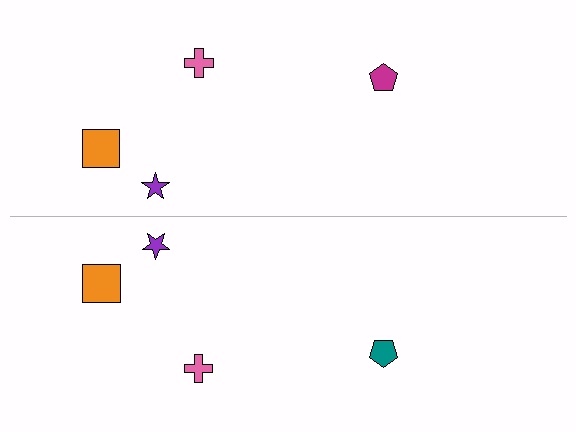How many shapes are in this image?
There are 8 shapes in this image.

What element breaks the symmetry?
The teal pentagon on the bottom side breaks the symmetry — its mirror counterpart is magenta.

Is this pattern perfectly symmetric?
No, the pattern is not perfectly symmetric. The teal pentagon on the bottom side breaks the symmetry — its mirror counterpart is magenta.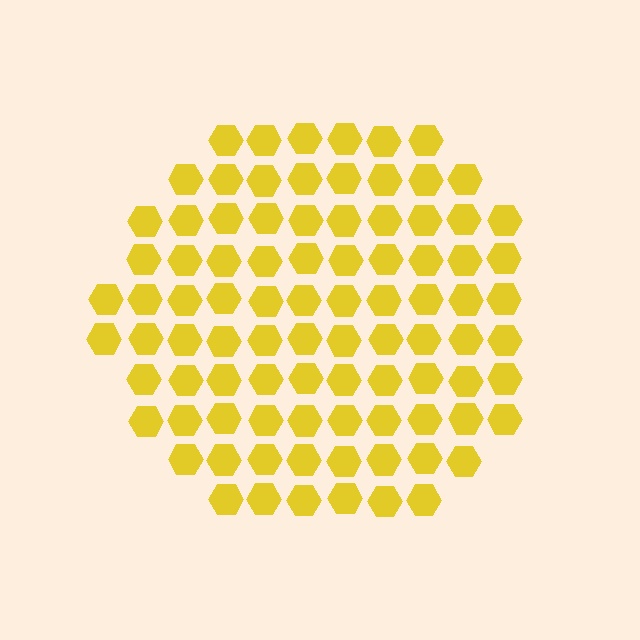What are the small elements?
The small elements are hexagons.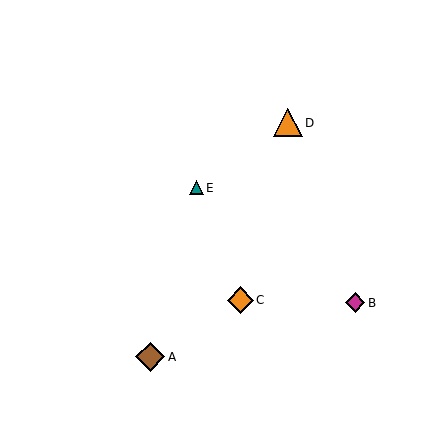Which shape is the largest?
The brown diamond (labeled A) is the largest.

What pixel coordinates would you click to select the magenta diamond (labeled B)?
Click at (355, 303) to select the magenta diamond B.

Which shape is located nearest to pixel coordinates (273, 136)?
The orange triangle (labeled D) at (288, 123) is nearest to that location.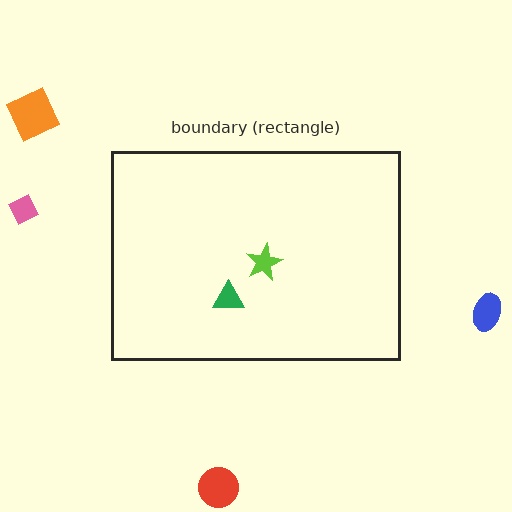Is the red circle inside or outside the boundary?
Outside.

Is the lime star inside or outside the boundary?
Inside.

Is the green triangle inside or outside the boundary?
Inside.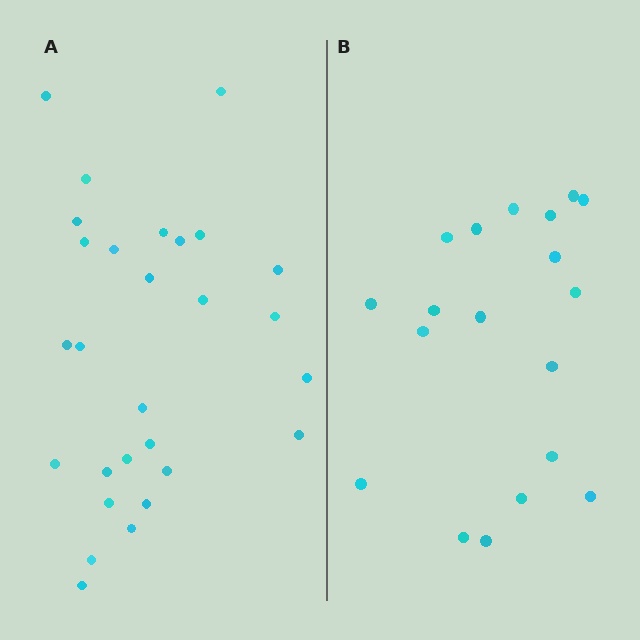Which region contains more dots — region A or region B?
Region A (the left region) has more dots.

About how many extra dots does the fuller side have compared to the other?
Region A has roughly 8 or so more dots than region B.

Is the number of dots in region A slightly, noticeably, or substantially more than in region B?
Region A has substantially more. The ratio is roughly 1.5 to 1.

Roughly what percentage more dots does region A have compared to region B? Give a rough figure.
About 45% more.